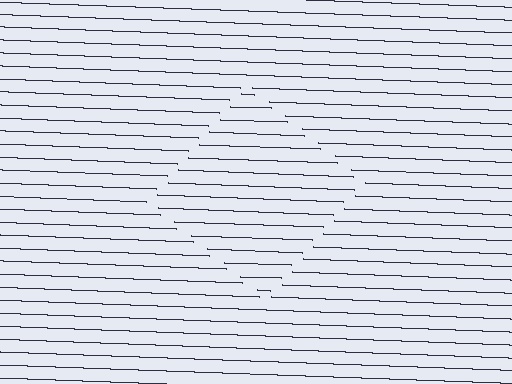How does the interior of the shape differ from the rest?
The interior of the shape contains the same grating, shifted by half a period — the contour is defined by the phase discontinuity where line-ends from the inner and outer gratings abut.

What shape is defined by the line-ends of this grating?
An illusory square. The interior of the shape contains the same grating, shifted by half a period — the contour is defined by the phase discontinuity where line-ends from the inner and outer gratings abut.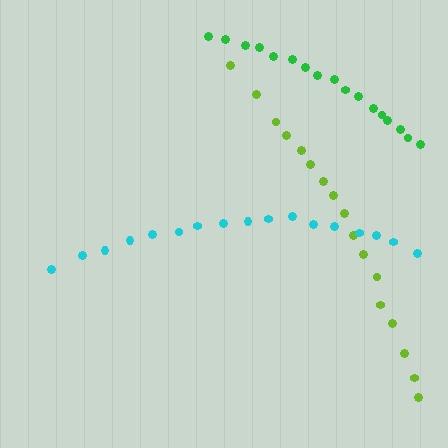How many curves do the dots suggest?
There are 3 distinct paths.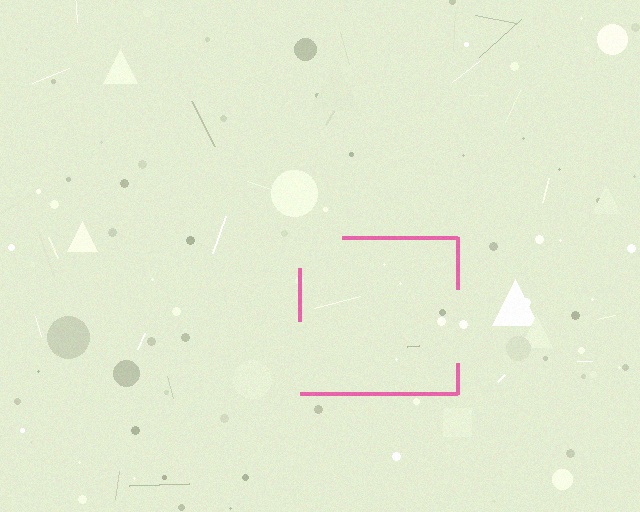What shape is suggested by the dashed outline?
The dashed outline suggests a square.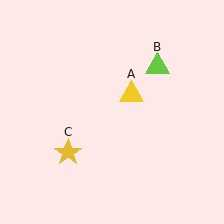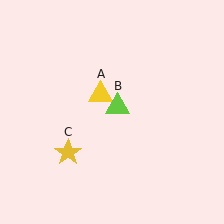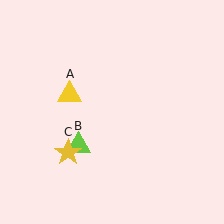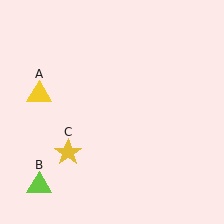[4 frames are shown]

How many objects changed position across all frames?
2 objects changed position: yellow triangle (object A), lime triangle (object B).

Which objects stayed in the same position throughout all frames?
Yellow star (object C) remained stationary.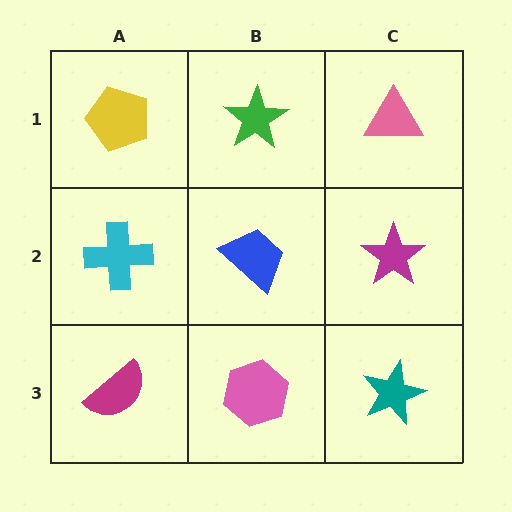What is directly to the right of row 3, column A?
A pink hexagon.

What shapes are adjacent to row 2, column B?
A green star (row 1, column B), a pink hexagon (row 3, column B), a cyan cross (row 2, column A), a magenta star (row 2, column C).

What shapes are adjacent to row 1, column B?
A blue trapezoid (row 2, column B), a yellow pentagon (row 1, column A), a pink triangle (row 1, column C).